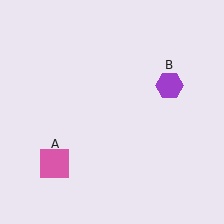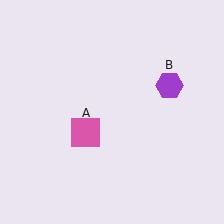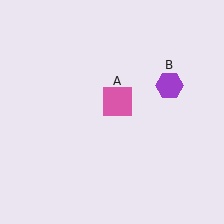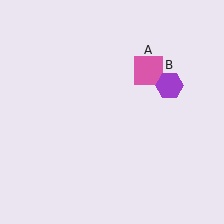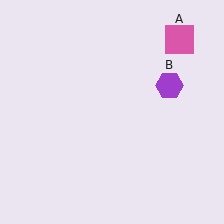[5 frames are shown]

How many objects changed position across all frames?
1 object changed position: pink square (object A).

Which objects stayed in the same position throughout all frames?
Purple hexagon (object B) remained stationary.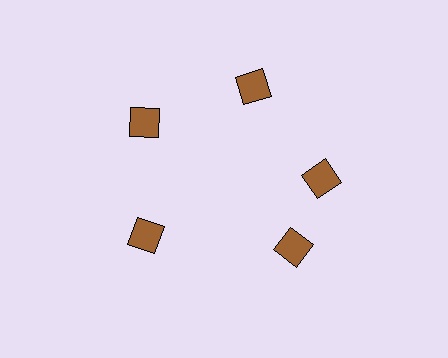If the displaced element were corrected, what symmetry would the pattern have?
It would have 5-fold rotational symmetry — the pattern would map onto itself every 72 degrees.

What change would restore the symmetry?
The symmetry would be restored by rotating it back into even spacing with its neighbors so that all 5 diamonds sit at equal angles and equal distance from the center.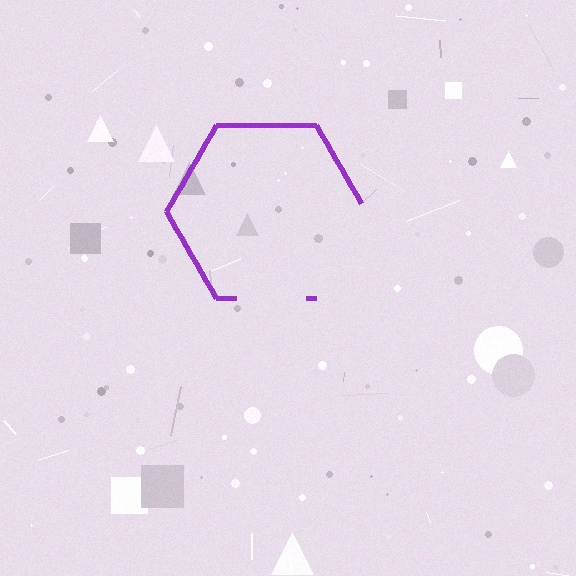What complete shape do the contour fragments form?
The contour fragments form a hexagon.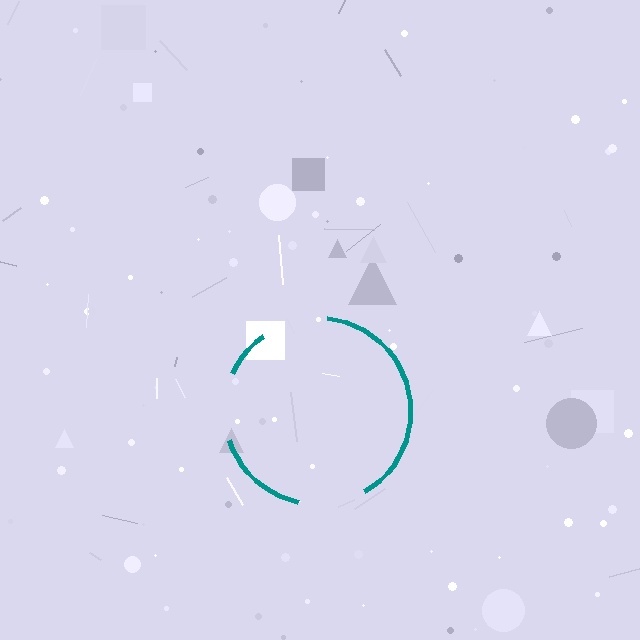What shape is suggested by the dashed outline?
The dashed outline suggests a circle.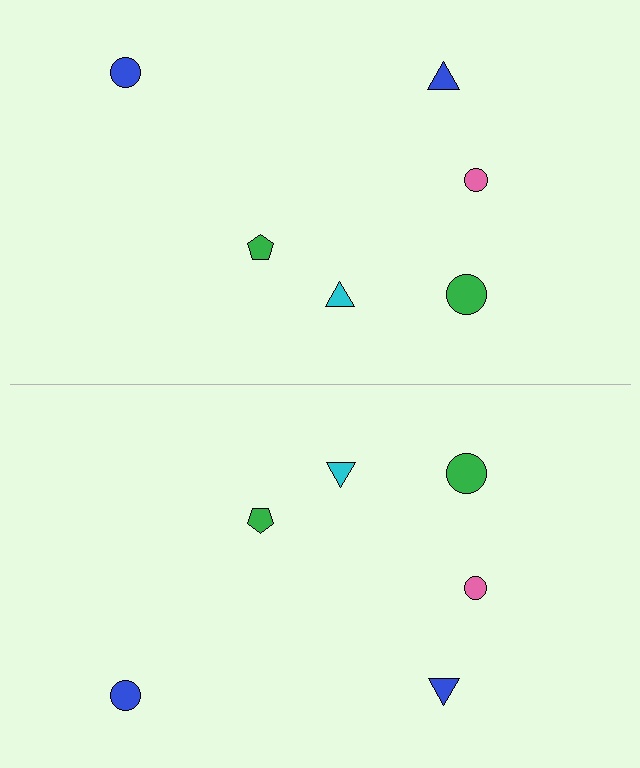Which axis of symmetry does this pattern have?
The pattern has a horizontal axis of symmetry running through the center of the image.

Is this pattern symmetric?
Yes, this pattern has bilateral (reflection) symmetry.